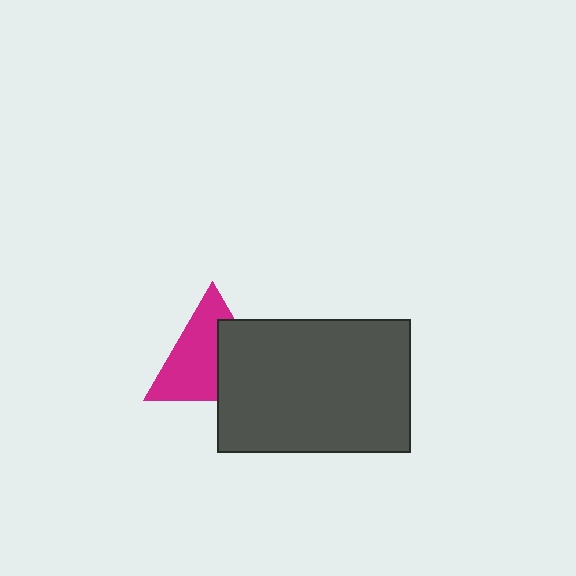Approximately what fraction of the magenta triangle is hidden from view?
Roughly 40% of the magenta triangle is hidden behind the dark gray rectangle.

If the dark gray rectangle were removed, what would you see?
You would see the complete magenta triangle.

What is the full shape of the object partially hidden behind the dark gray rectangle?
The partially hidden object is a magenta triangle.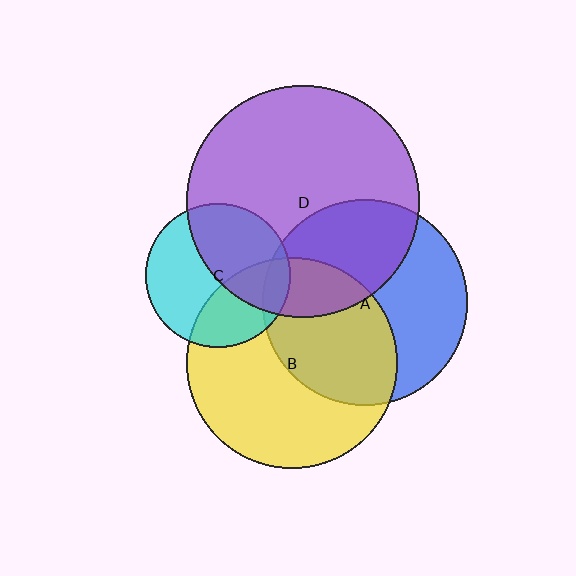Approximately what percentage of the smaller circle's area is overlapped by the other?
Approximately 45%.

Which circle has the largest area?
Circle D (purple).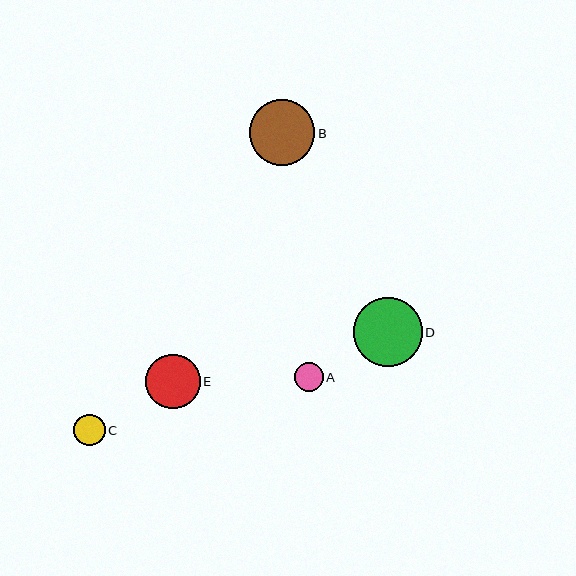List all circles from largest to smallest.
From largest to smallest: D, B, E, C, A.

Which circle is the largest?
Circle D is the largest with a size of approximately 69 pixels.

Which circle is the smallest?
Circle A is the smallest with a size of approximately 29 pixels.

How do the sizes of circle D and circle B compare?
Circle D and circle B are approximately the same size.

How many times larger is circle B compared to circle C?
Circle B is approximately 2.1 times the size of circle C.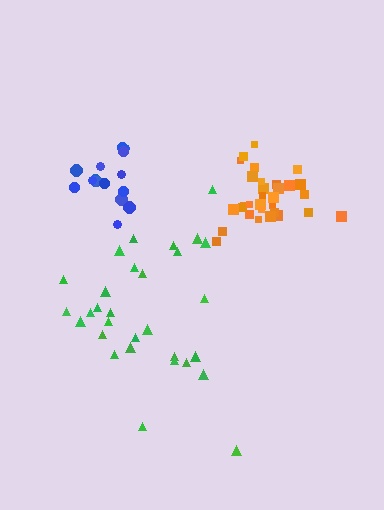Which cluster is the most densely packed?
Orange.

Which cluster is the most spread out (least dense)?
Green.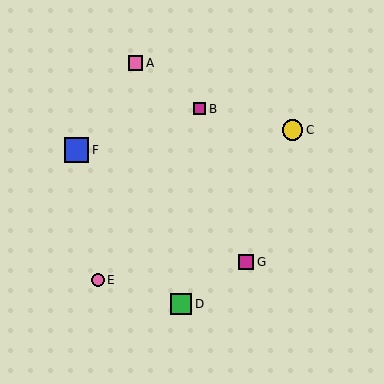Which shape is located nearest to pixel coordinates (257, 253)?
The magenta square (labeled G) at (246, 262) is nearest to that location.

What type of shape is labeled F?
Shape F is a blue square.